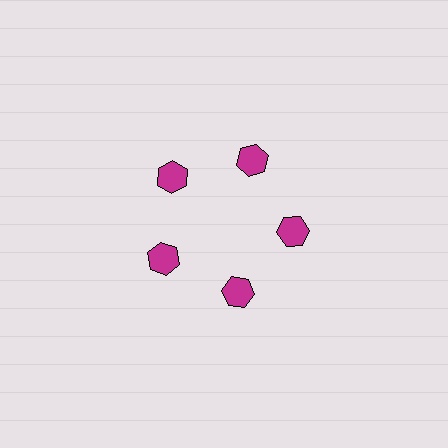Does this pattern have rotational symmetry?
Yes, this pattern has 5-fold rotational symmetry. It looks the same after rotating 72 degrees around the center.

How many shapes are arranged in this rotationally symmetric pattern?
There are 5 shapes, arranged in 5 groups of 1.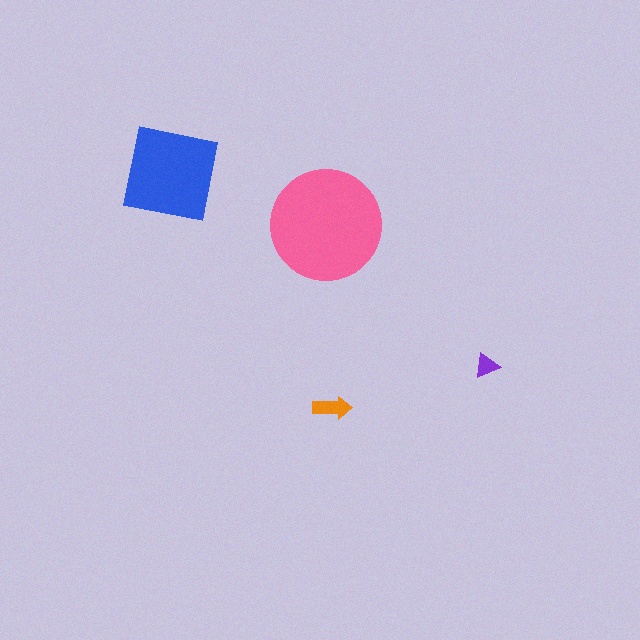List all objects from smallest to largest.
The purple triangle, the orange arrow, the blue square, the pink circle.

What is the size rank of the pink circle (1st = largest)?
1st.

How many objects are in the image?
There are 4 objects in the image.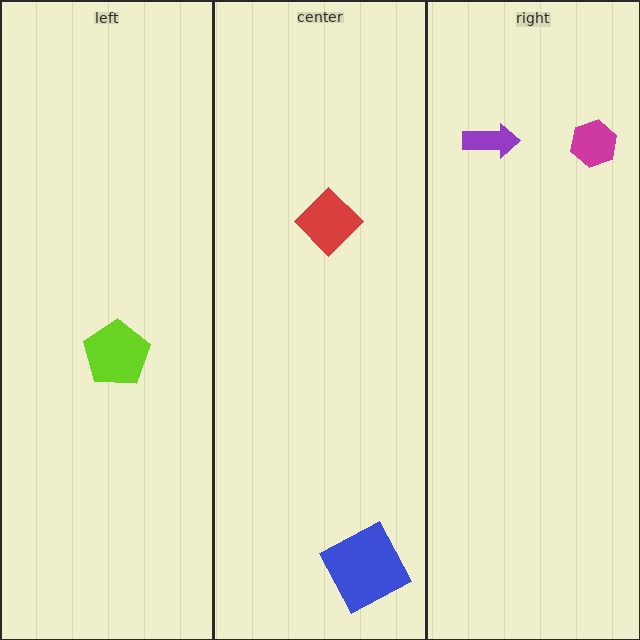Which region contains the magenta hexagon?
The right region.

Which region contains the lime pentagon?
The left region.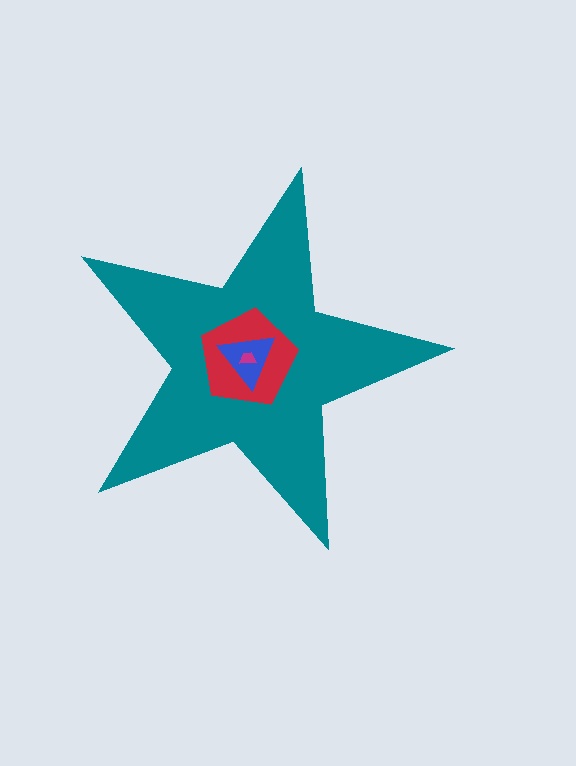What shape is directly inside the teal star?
The red pentagon.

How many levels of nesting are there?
4.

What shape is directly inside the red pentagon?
The blue triangle.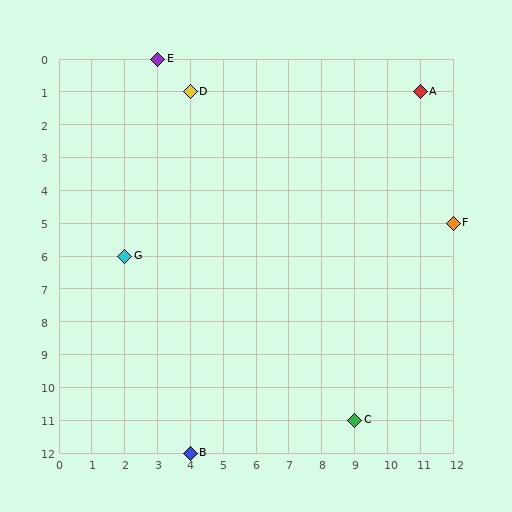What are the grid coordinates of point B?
Point B is at grid coordinates (4, 12).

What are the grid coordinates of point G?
Point G is at grid coordinates (2, 6).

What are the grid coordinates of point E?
Point E is at grid coordinates (3, 0).